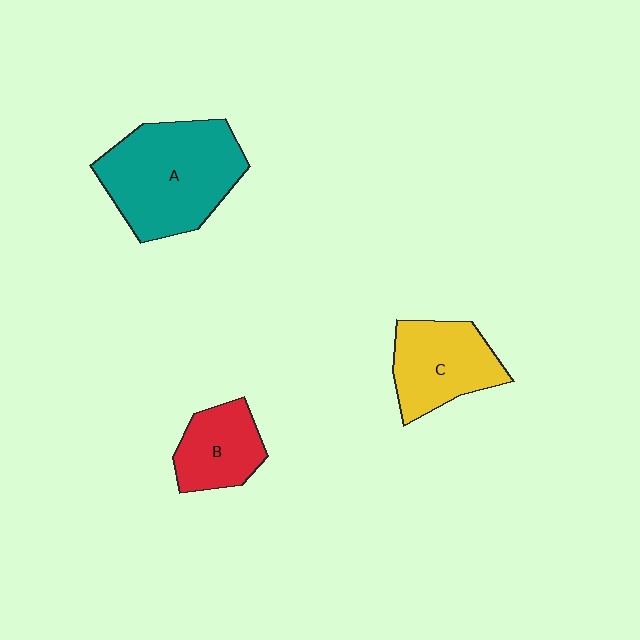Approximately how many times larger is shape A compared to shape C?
Approximately 1.6 times.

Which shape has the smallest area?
Shape B (red).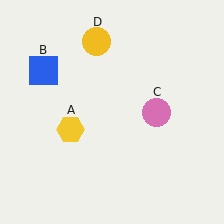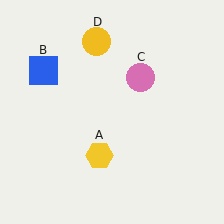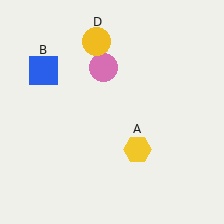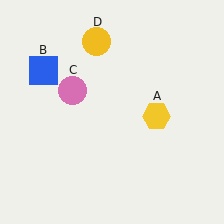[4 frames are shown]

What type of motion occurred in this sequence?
The yellow hexagon (object A), pink circle (object C) rotated counterclockwise around the center of the scene.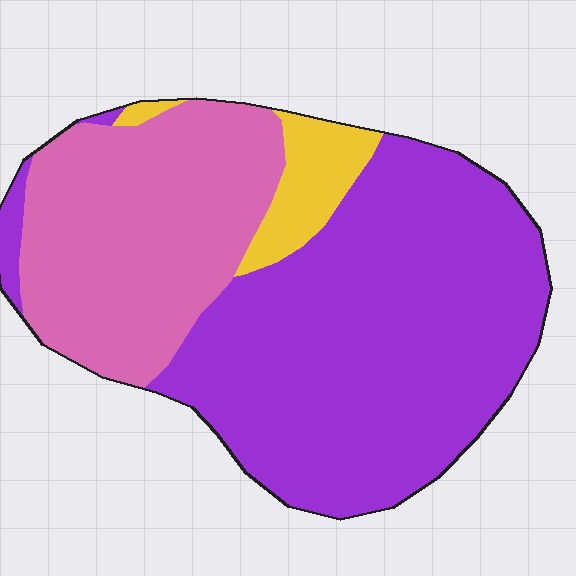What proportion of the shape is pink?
Pink takes up about one third (1/3) of the shape.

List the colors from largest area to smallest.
From largest to smallest: purple, pink, yellow.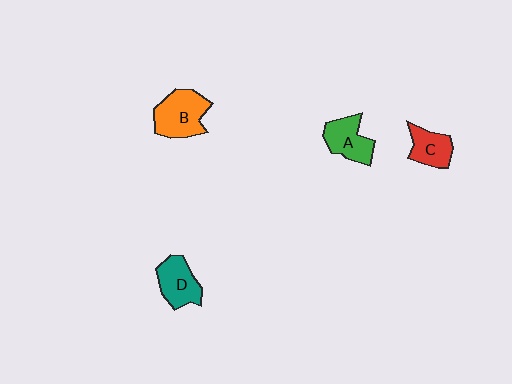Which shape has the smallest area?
Shape C (red).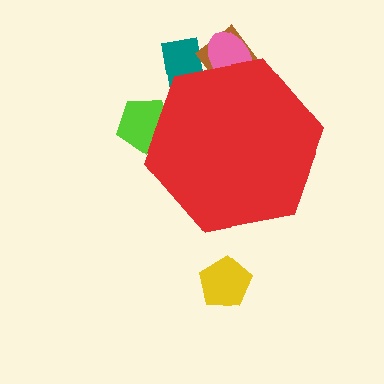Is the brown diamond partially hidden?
Yes, the brown diamond is partially hidden behind the red hexagon.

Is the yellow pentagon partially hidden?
No, the yellow pentagon is fully visible.